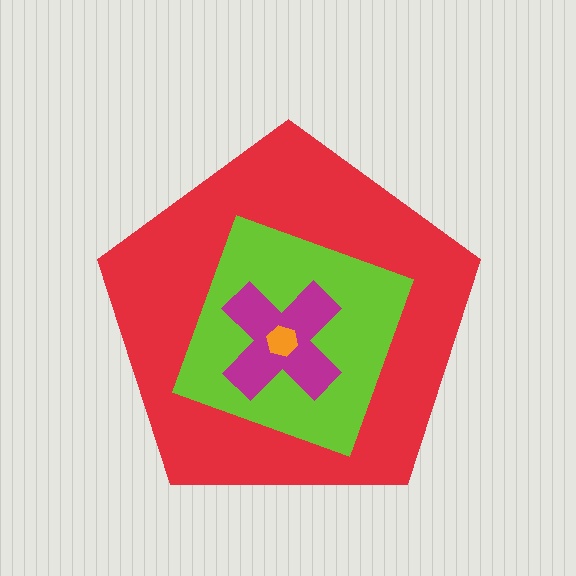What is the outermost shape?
The red pentagon.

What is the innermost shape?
The orange hexagon.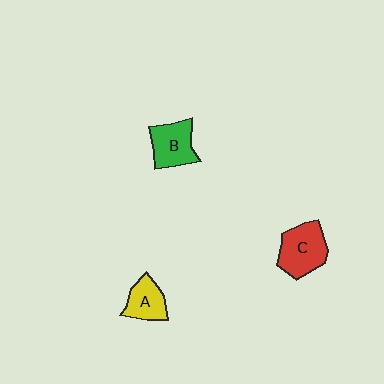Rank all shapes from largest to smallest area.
From largest to smallest: C (red), B (green), A (yellow).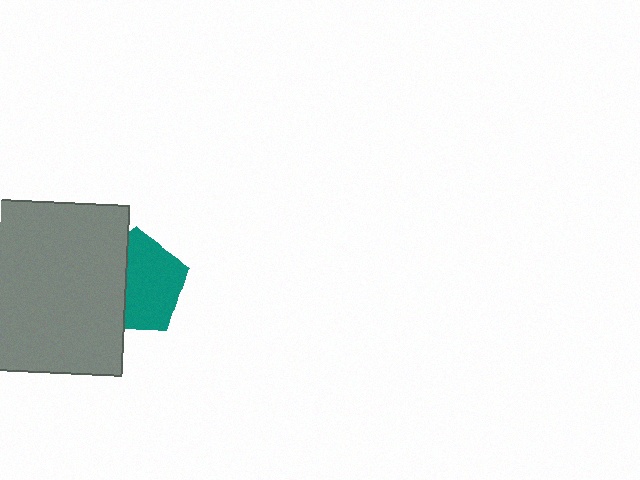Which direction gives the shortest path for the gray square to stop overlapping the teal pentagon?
Moving left gives the shortest separation.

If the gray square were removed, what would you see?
You would see the complete teal pentagon.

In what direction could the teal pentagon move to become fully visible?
The teal pentagon could move right. That would shift it out from behind the gray square entirely.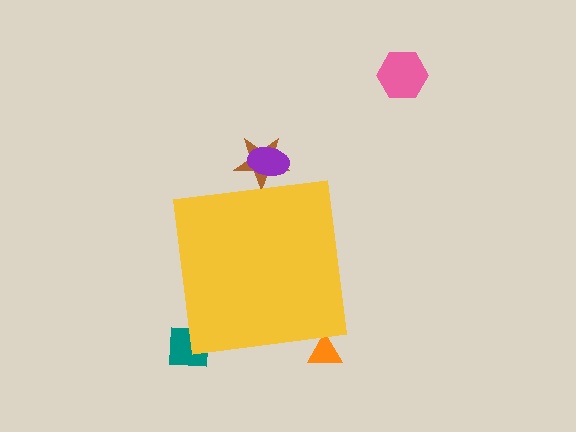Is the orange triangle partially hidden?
Yes, the orange triangle is partially hidden behind the yellow square.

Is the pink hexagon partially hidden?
No, the pink hexagon is fully visible.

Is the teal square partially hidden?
Yes, the teal square is partially hidden behind the yellow square.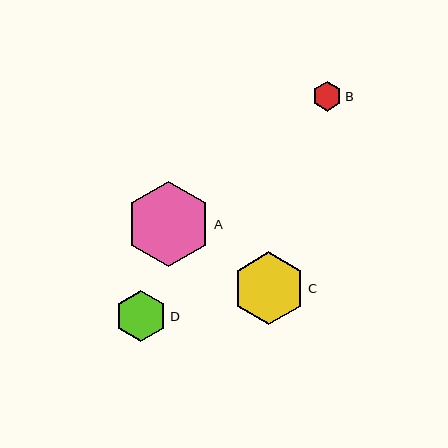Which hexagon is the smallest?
Hexagon B is the smallest with a size of approximately 30 pixels.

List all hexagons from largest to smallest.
From largest to smallest: A, C, D, B.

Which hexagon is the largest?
Hexagon A is the largest with a size of approximately 85 pixels.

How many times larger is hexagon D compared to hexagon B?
Hexagon D is approximately 1.7 times the size of hexagon B.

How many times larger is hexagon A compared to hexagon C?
Hexagon A is approximately 1.2 times the size of hexagon C.